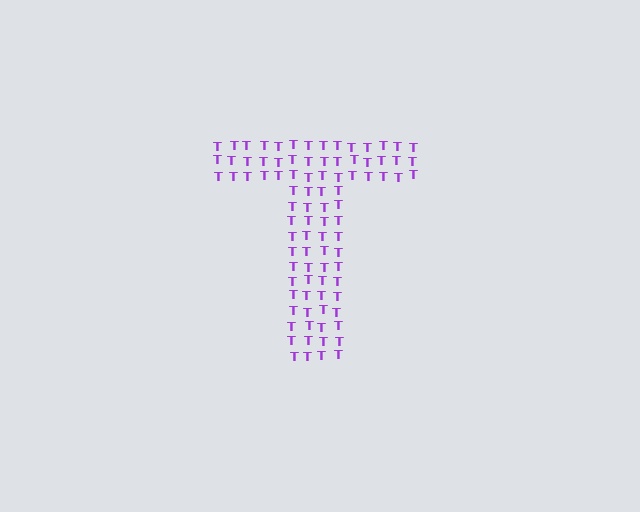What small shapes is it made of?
It is made of small letter T's.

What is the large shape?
The large shape is the letter T.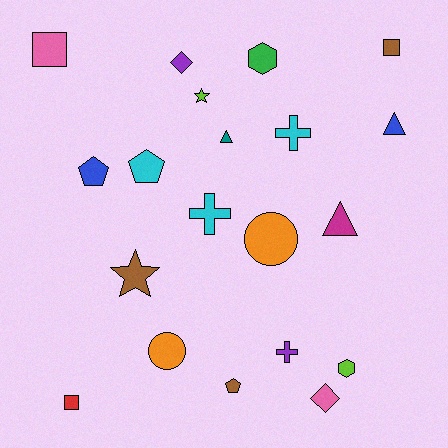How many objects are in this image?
There are 20 objects.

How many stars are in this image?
There are 2 stars.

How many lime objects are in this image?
There are 2 lime objects.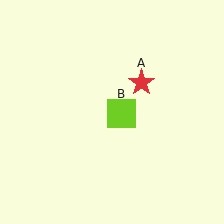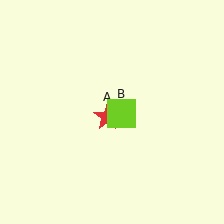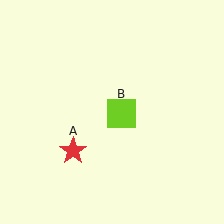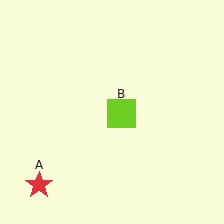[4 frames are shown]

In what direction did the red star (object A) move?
The red star (object A) moved down and to the left.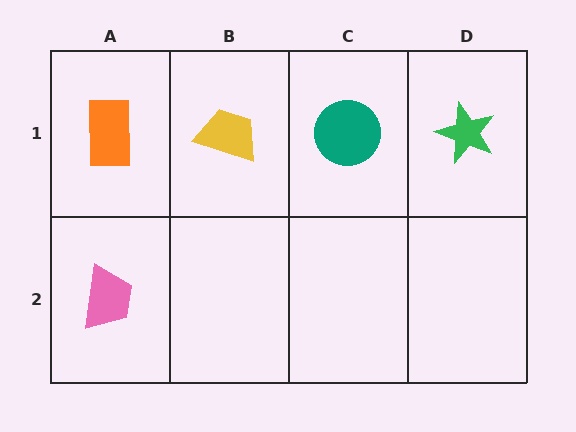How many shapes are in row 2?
1 shape.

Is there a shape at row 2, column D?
No, that cell is empty.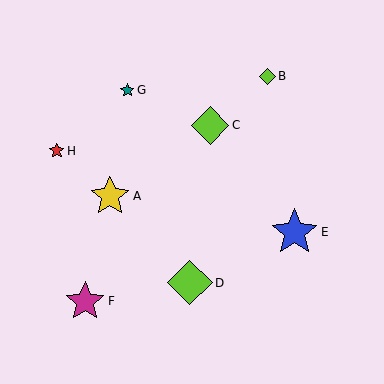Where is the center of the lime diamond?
The center of the lime diamond is at (190, 283).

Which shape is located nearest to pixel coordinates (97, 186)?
The yellow star (labeled A) at (110, 196) is nearest to that location.